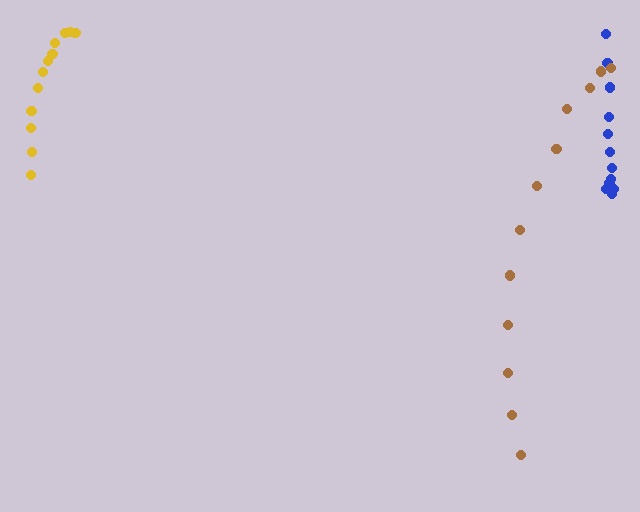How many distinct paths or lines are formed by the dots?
There are 3 distinct paths.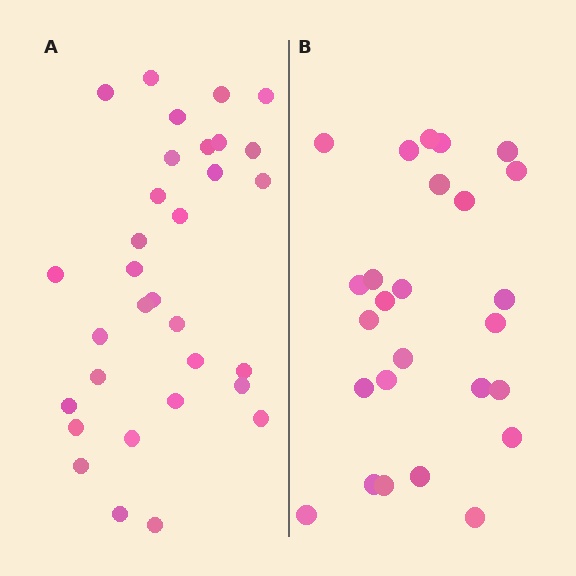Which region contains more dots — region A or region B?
Region A (the left region) has more dots.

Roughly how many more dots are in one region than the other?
Region A has about 6 more dots than region B.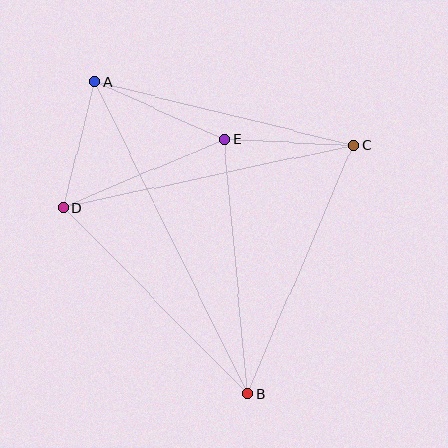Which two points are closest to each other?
Points C and E are closest to each other.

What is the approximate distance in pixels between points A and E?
The distance between A and E is approximately 142 pixels.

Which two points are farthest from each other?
Points A and B are farthest from each other.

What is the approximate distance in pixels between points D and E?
The distance between D and E is approximately 175 pixels.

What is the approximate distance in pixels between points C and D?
The distance between C and D is approximately 296 pixels.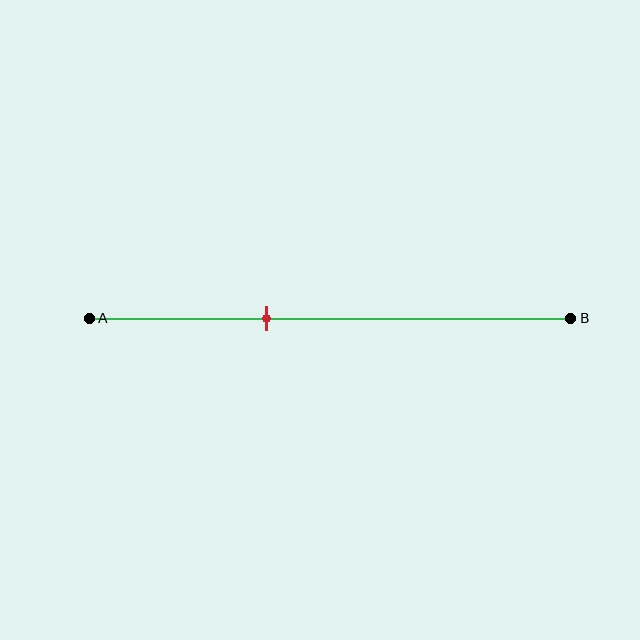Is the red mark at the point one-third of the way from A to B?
No, the mark is at about 35% from A, not at the 33% one-third point.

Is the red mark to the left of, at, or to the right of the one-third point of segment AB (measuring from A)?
The red mark is to the right of the one-third point of segment AB.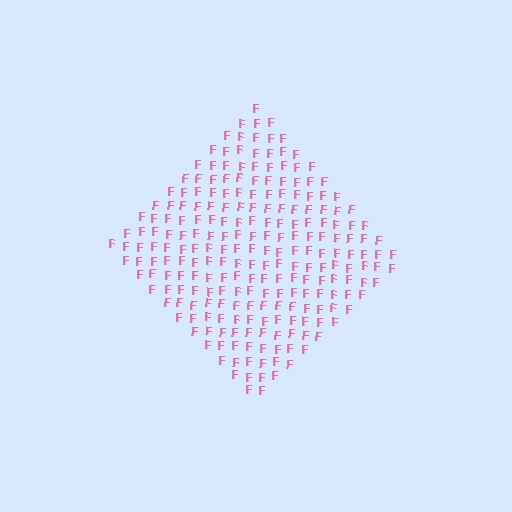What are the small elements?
The small elements are letter F's.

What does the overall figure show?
The overall figure shows a diamond.